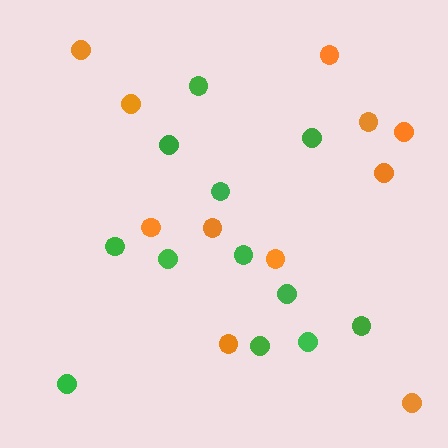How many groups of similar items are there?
There are 2 groups: one group of orange circles (11) and one group of green circles (12).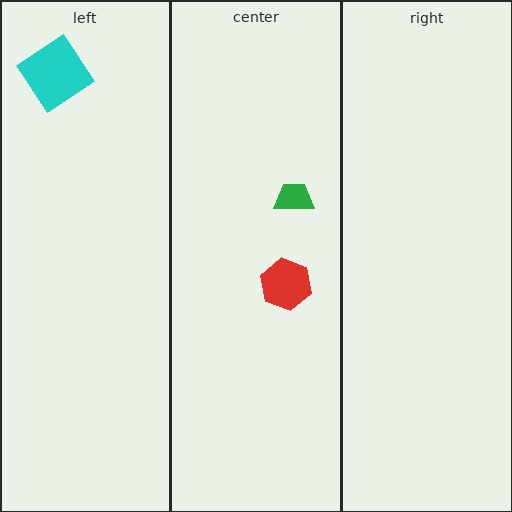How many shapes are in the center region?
2.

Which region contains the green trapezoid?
The center region.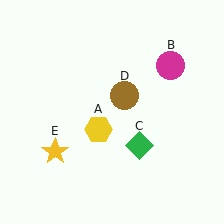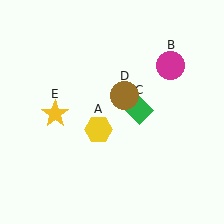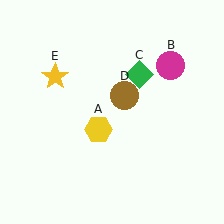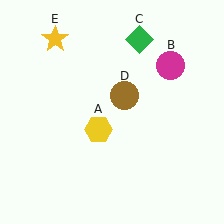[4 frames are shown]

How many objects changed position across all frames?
2 objects changed position: green diamond (object C), yellow star (object E).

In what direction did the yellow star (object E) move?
The yellow star (object E) moved up.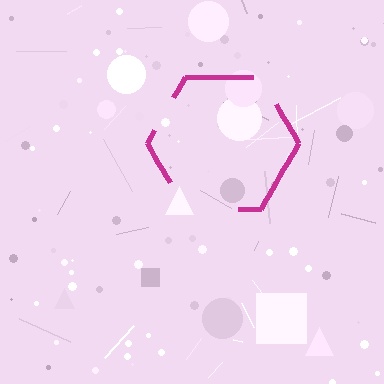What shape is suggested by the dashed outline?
The dashed outline suggests a hexagon.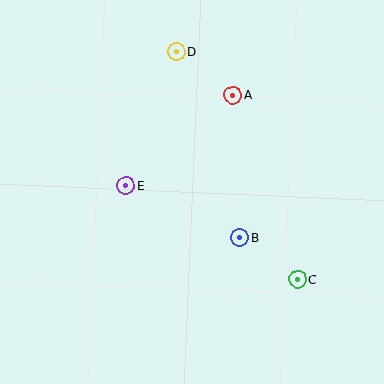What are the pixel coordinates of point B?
Point B is at (240, 237).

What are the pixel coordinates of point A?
Point A is at (233, 95).